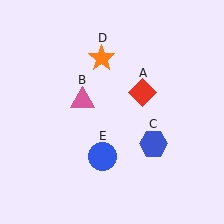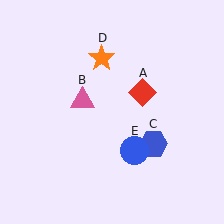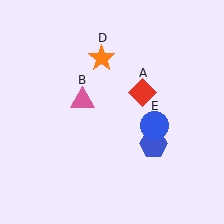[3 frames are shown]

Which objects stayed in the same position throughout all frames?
Red diamond (object A) and pink triangle (object B) and blue hexagon (object C) and orange star (object D) remained stationary.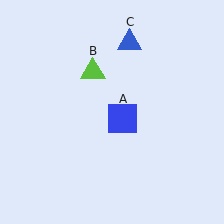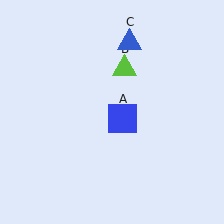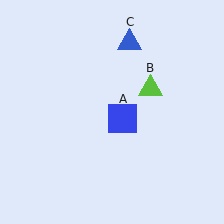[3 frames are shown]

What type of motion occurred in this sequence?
The lime triangle (object B) rotated clockwise around the center of the scene.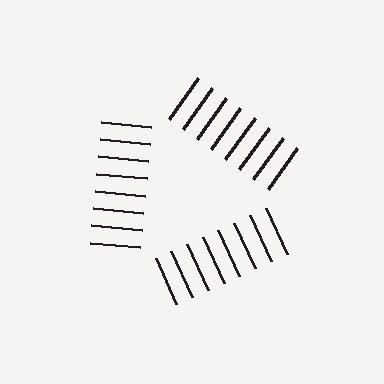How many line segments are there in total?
24 — 8 along each of the 3 edges.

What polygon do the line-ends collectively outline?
An illusory triangle — the line segments terminate on its edges but no continuous stroke is drawn.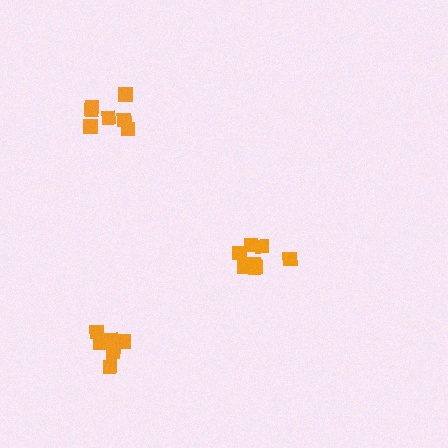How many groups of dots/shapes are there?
There are 3 groups.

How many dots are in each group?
Group 1: 7 dots, Group 2: 7 dots, Group 3: 7 dots (21 total).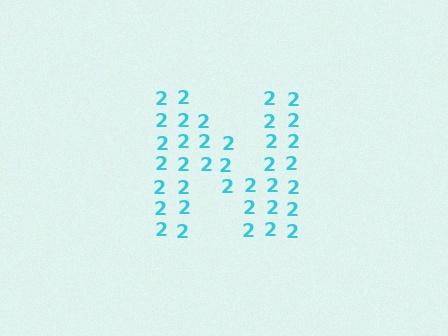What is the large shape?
The large shape is the letter N.